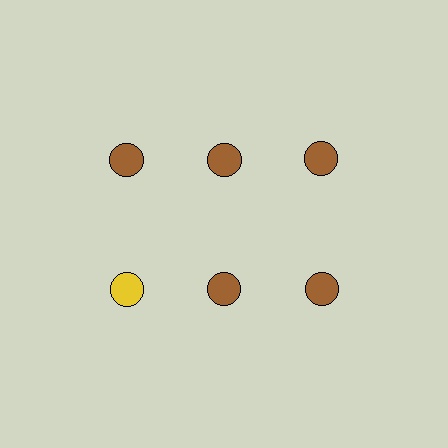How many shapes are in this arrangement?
There are 6 shapes arranged in a grid pattern.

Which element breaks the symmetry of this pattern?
The yellow circle in the second row, leftmost column breaks the symmetry. All other shapes are brown circles.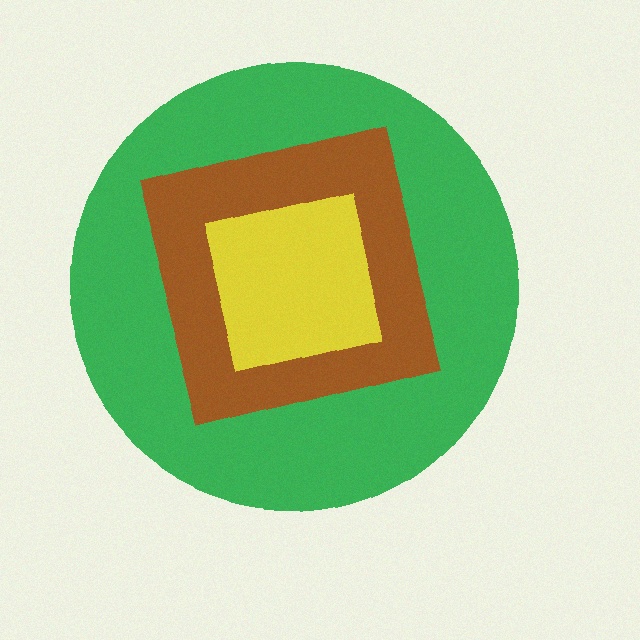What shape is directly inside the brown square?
The yellow square.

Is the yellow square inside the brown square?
Yes.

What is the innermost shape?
The yellow square.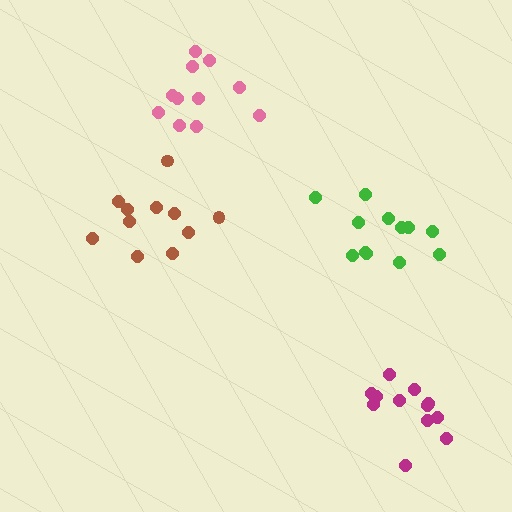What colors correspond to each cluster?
The clusters are colored: green, brown, magenta, pink.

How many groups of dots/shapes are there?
There are 4 groups.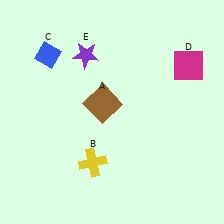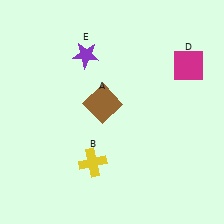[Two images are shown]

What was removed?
The blue diamond (C) was removed in Image 2.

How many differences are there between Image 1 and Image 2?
There is 1 difference between the two images.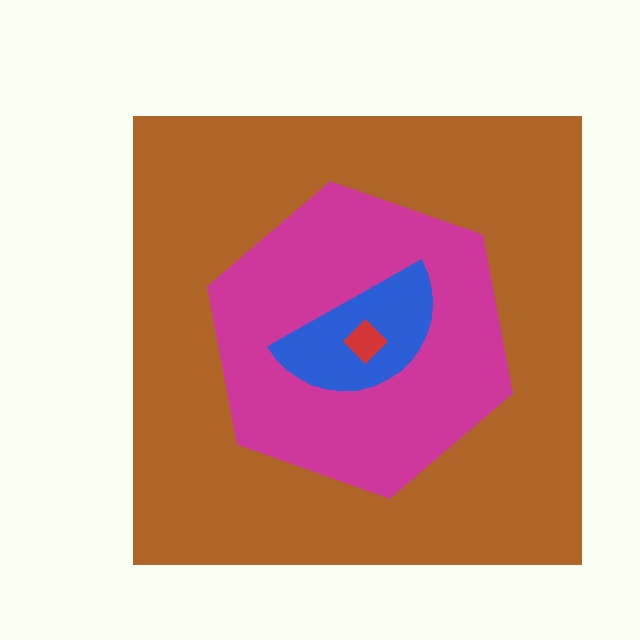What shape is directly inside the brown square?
The magenta hexagon.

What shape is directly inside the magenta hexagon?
The blue semicircle.